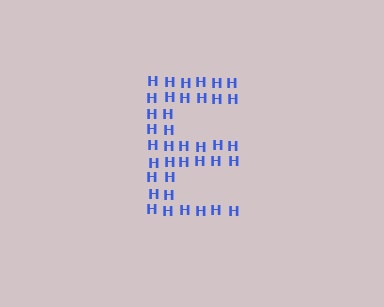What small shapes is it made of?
It is made of small letter H's.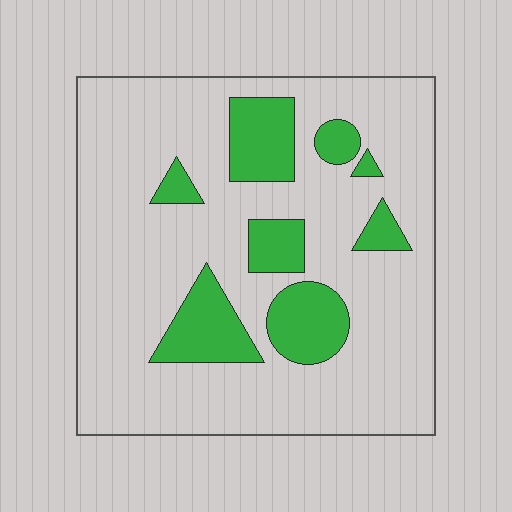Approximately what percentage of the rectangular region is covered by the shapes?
Approximately 20%.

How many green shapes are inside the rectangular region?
8.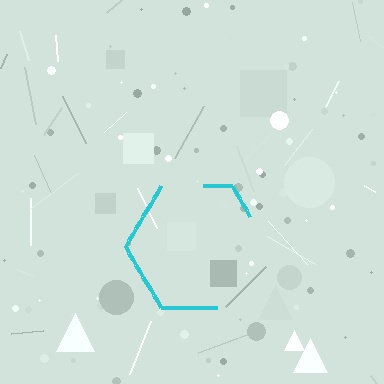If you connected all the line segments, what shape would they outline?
They would outline a hexagon.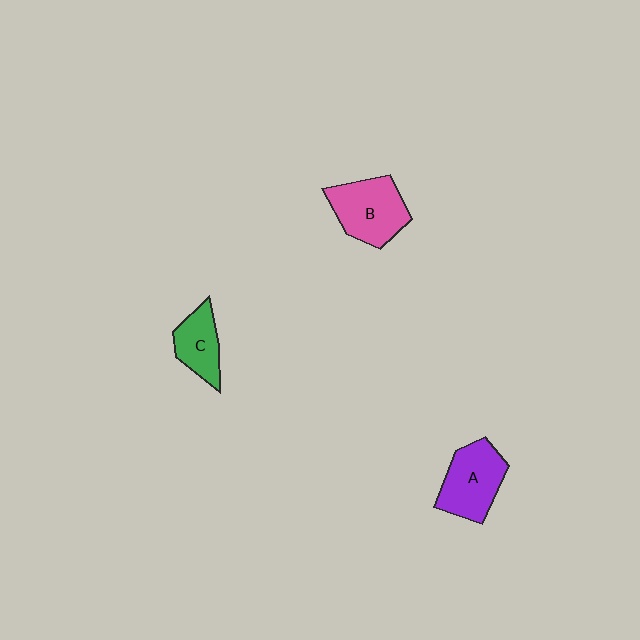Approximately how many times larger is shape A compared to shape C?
Approximately 1.4 times.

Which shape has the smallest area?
Shape C (green).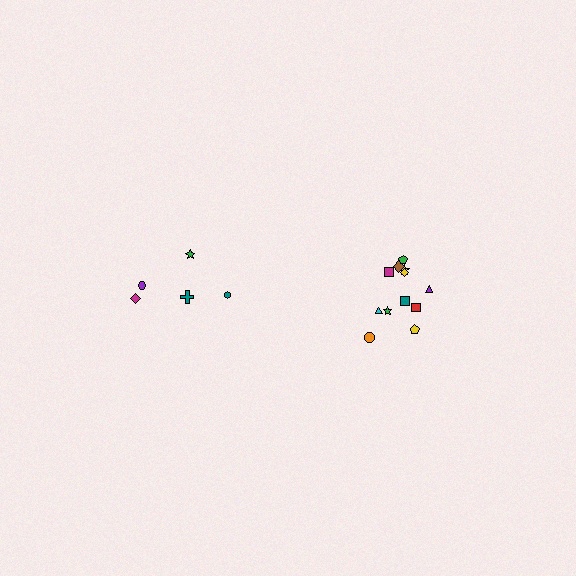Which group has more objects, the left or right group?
The right group.